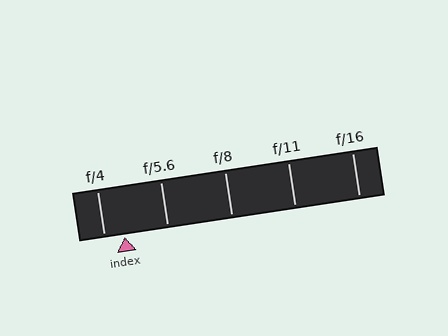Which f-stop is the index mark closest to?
The index mark is closest to f/4.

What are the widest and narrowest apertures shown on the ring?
The widest aperture shown is f/4 and the narrowest is f/16.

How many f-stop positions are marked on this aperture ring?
There are 5 f-stop positions marked.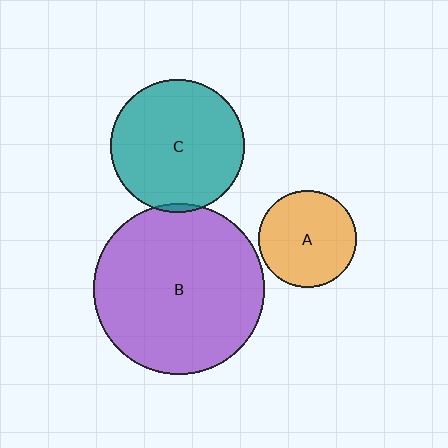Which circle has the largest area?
Circle B (purple).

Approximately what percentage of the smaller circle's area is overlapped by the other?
Approximately 5%.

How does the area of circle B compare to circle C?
Approximately 1.6 times.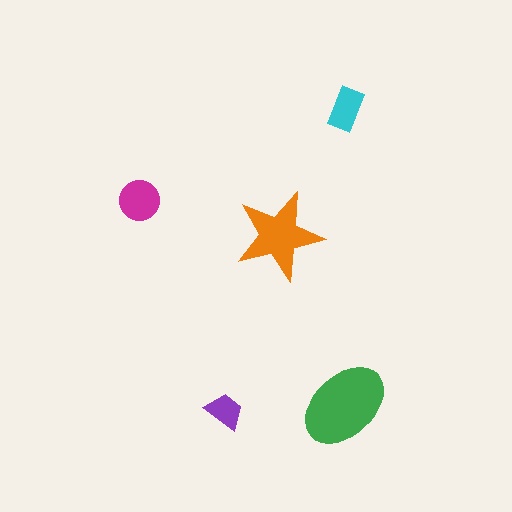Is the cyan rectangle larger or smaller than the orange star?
Smaller.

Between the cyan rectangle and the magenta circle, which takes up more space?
The magenta circle.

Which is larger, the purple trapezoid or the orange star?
The orange star.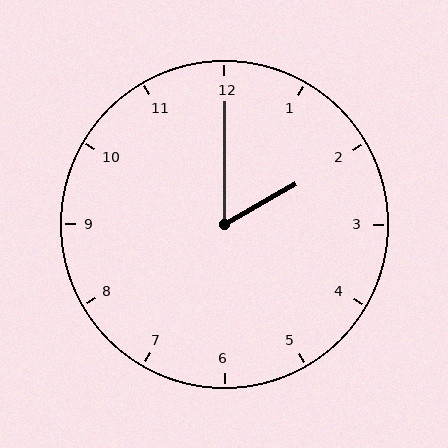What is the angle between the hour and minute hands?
Approximately 60 degrees.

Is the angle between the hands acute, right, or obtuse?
It is acute.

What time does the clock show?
2:00.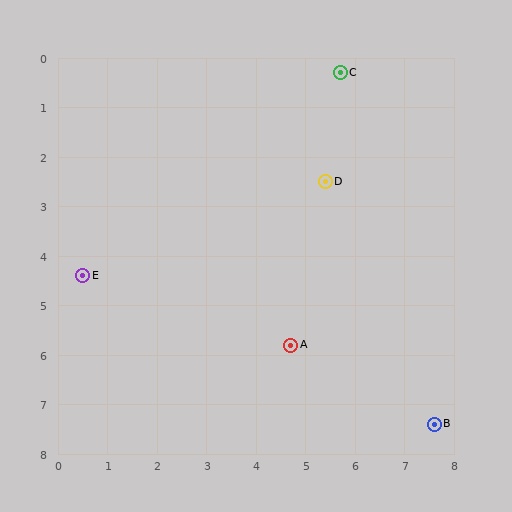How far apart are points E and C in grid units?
Points E and C are about 6.6 grid units apart.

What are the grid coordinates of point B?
Point B is at approximately (7.6, 7.4).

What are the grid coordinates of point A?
Point A is at approximately (4.7, 5.8).